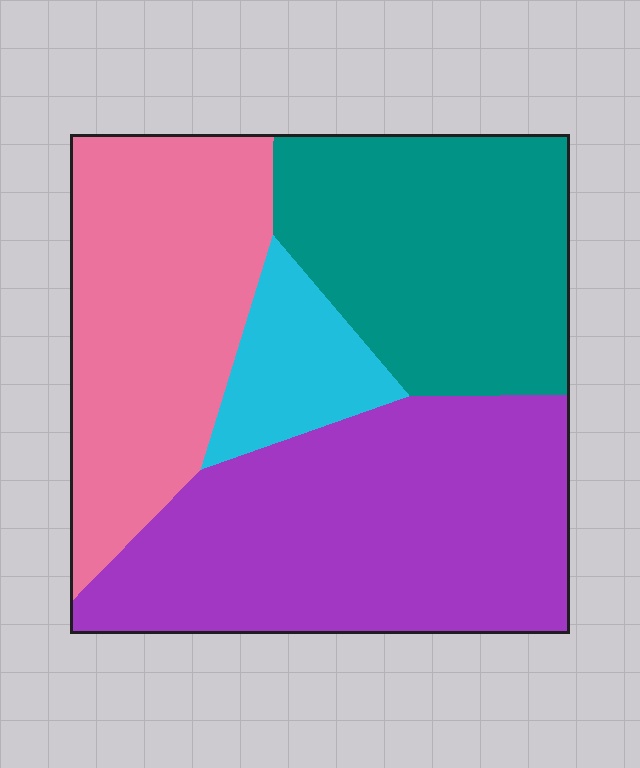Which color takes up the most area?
Purple, at roughly 35%.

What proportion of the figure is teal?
Teal covers about 25% of the figure.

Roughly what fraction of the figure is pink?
Pink takes up between a sixth and a third of the figure.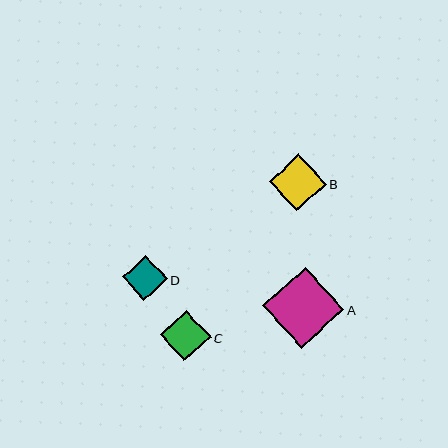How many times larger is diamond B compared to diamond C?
Diamond B is approximately 1.1 times the size of diamond C.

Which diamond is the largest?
Diamond A is the largest with a size of approximately 81 pixels.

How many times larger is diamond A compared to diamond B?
Diamond A is approximately 1.4 times the size of diamond B.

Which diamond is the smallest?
Diamond D is the smallest with a size of approximately 45 pixels.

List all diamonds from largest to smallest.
From largest to smallest: A, B, C, D.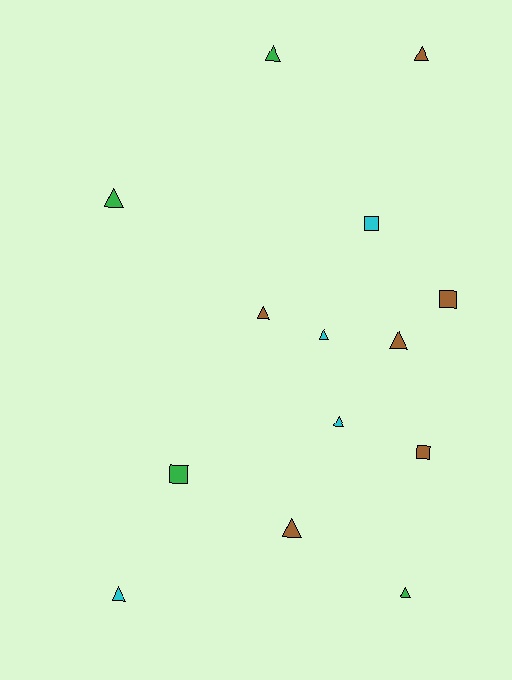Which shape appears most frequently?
Triangle, with 10 objects.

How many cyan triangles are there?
There are 3 cyan triangles.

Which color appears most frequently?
Brown, with 6 objects.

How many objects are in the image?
There are 14 objects.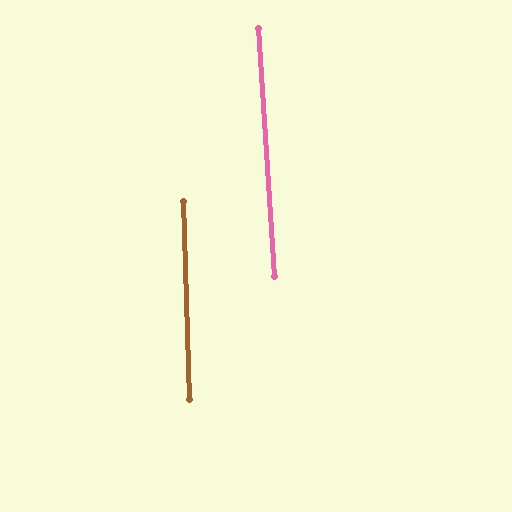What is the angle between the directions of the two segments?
Approximately 2 degrees.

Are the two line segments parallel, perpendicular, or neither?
Parallel — their directions differ by only 2.0°.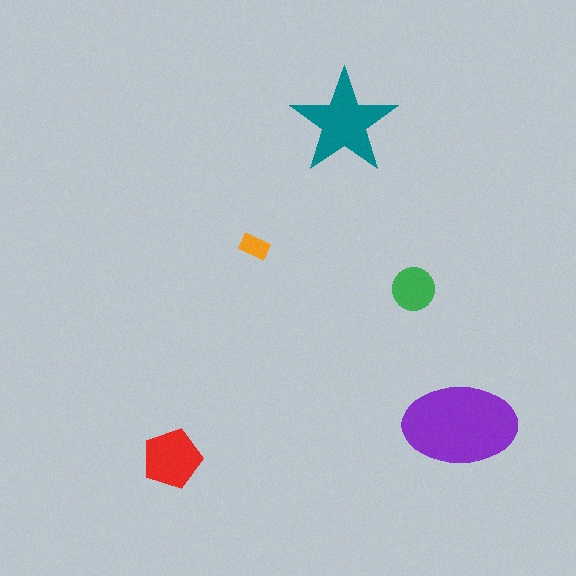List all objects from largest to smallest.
The purple ellipse, the teal star, the red pentagon, the green circle, the orange rectangle.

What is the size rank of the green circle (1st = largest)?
4th.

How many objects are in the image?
There are 5 objects in the image.